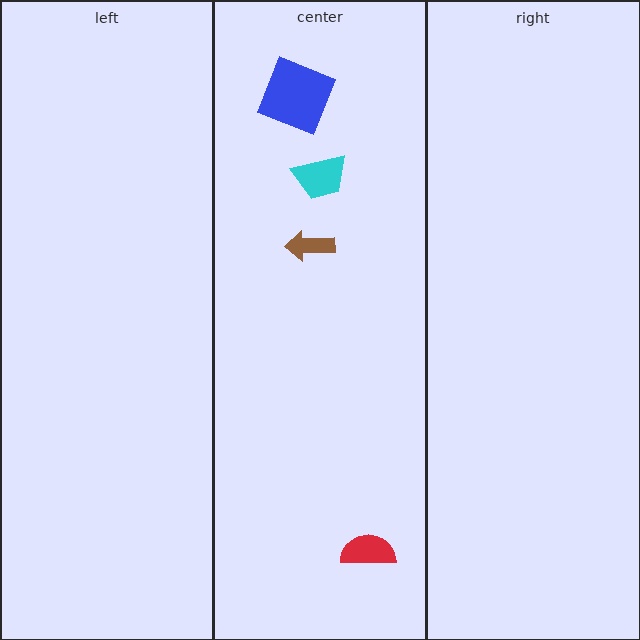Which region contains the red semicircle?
The center region.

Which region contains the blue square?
The center region.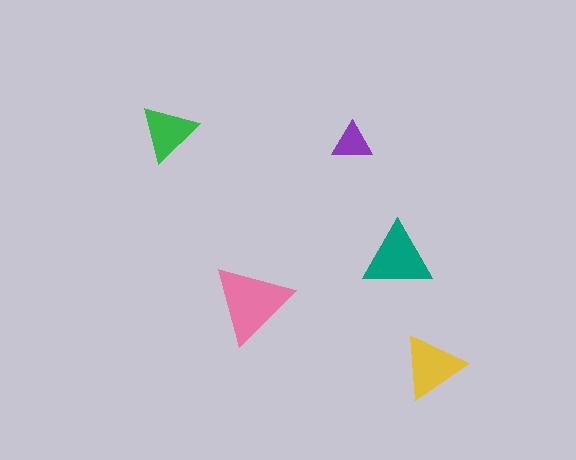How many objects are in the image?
There are 5 objects in the image.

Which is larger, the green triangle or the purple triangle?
The green one.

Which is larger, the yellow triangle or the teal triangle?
The teal one.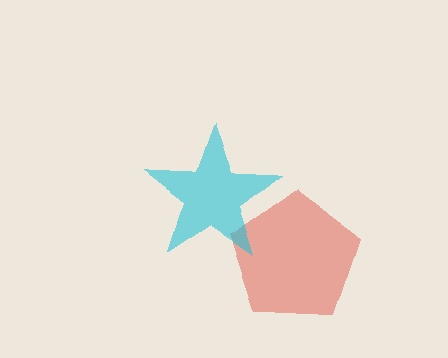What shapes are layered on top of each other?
The layered shapes are: a red pentagon, a cyan star.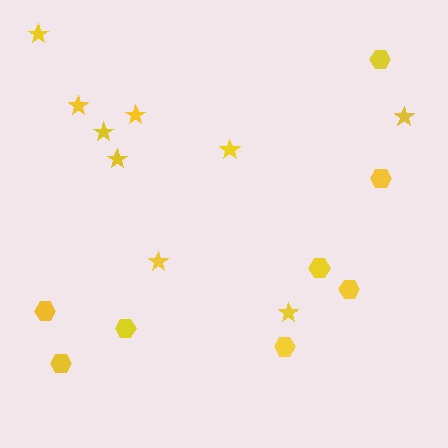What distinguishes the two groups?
There are 2 groups: one group of hexagons (8) and one group of stars (9).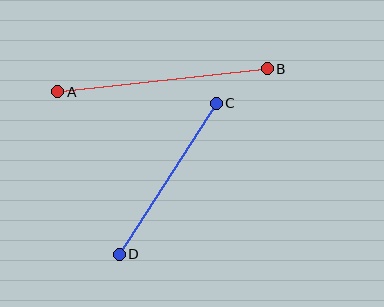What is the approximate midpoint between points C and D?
The midpoint is at approximately (168, 179) pixels.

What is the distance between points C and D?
The distance is approximately 179 pixels.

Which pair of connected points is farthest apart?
Points A and B are farthest apart.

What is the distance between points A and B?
The distance is approximately 211 pixels.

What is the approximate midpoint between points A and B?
The midpoint is at approximately (163, 80) pixels.